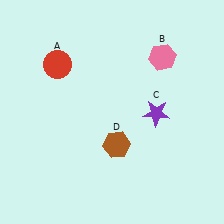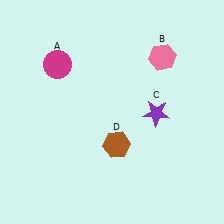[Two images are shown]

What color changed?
The circle (A) changed from red in Image 1 to magenta in Image 2.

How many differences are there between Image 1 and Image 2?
There is 1 difference between the two images.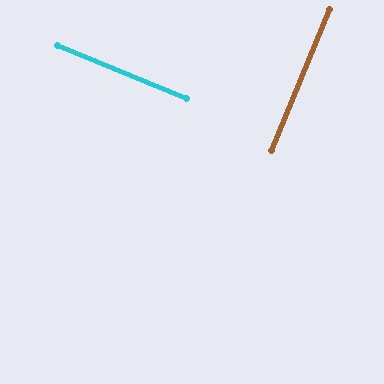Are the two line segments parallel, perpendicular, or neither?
Perpendicular — they meet at approximately 90°.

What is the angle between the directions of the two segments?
Approximately 90 degrees.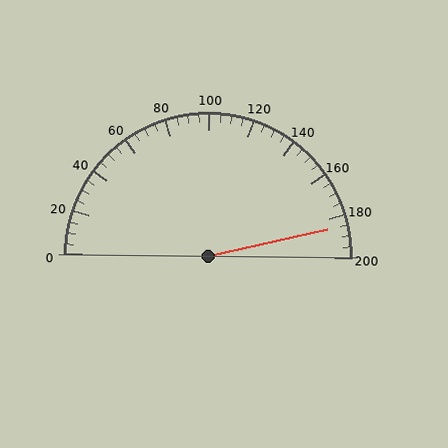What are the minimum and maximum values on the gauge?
The gauge ranges from 0 to 200.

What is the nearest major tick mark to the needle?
The nearest major tick mark is 180.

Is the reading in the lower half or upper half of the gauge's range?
The reading is in the upper half of the range (0 to 200).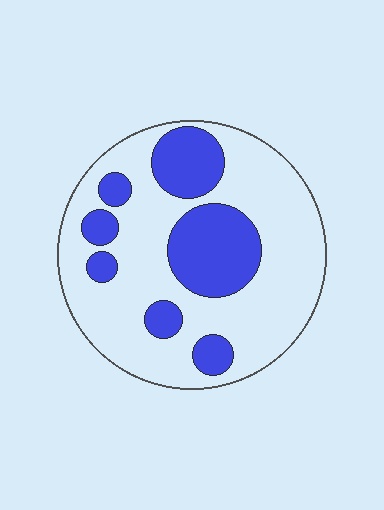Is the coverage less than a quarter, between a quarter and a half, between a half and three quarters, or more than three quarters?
Between a quarter and a half.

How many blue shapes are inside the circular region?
7.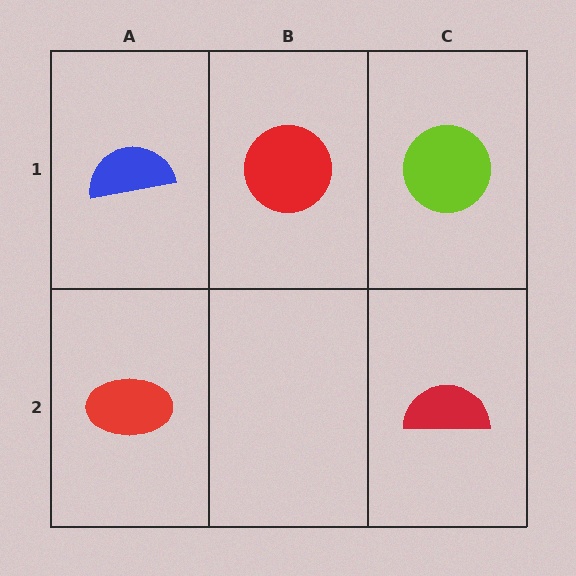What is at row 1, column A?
A blue semicircle.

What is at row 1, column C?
A lime circle.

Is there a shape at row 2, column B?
No, that cell is empty.